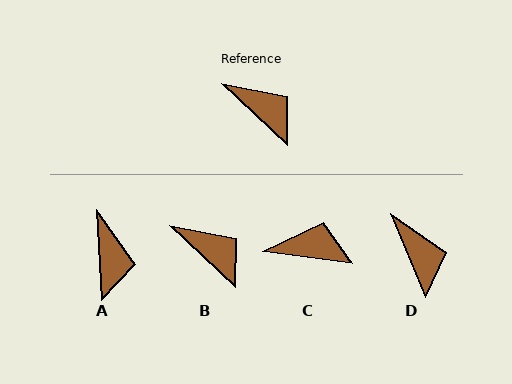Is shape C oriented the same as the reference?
No, it is off by about 36 degrees.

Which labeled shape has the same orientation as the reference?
B.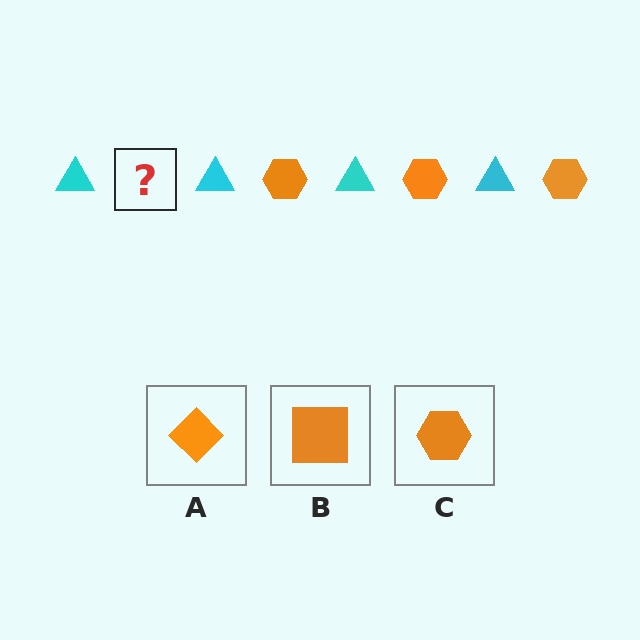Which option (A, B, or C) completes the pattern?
C.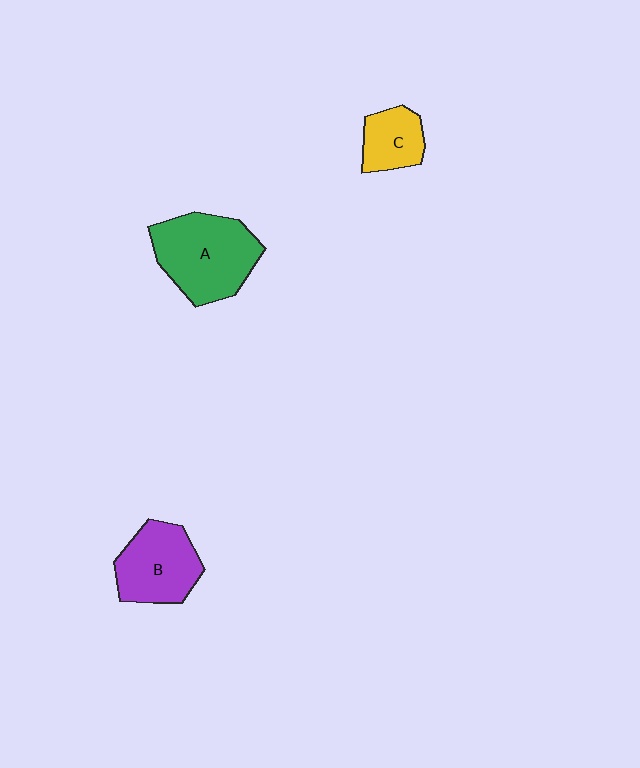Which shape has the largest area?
Shape A (green).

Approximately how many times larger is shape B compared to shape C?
Approximately 1.6 times.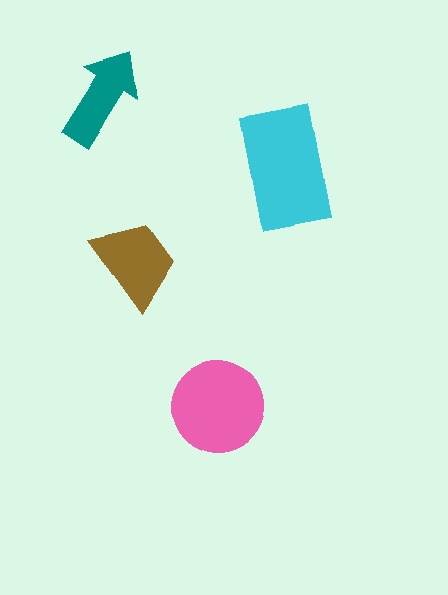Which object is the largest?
The cyan rectangle.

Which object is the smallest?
The teal arrow.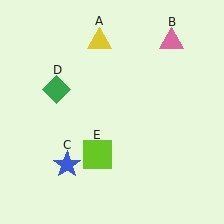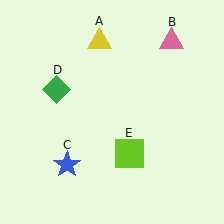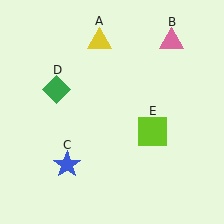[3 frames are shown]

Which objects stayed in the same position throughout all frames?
Yellow triangle (object A) and pink triangle (object B) and blue star (object C) and green diamond (object D) remained stationary.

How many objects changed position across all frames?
1 object changed position: lime square (object E).